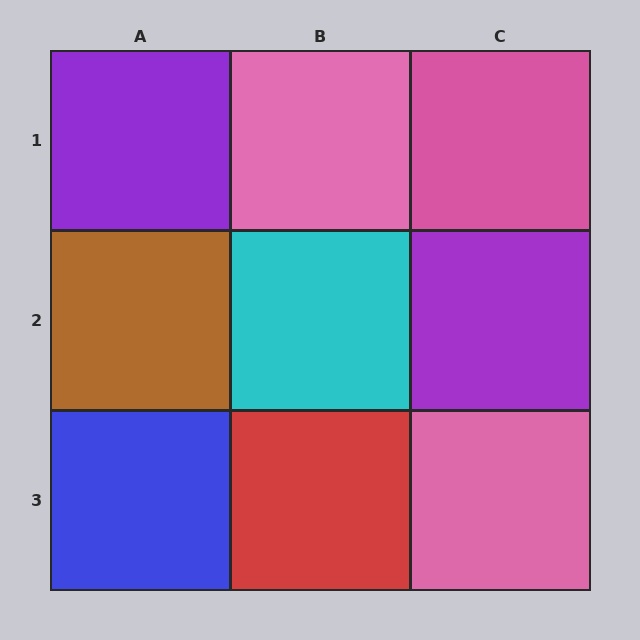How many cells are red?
1 cell is red.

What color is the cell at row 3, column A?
Blue.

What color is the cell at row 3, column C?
Pink.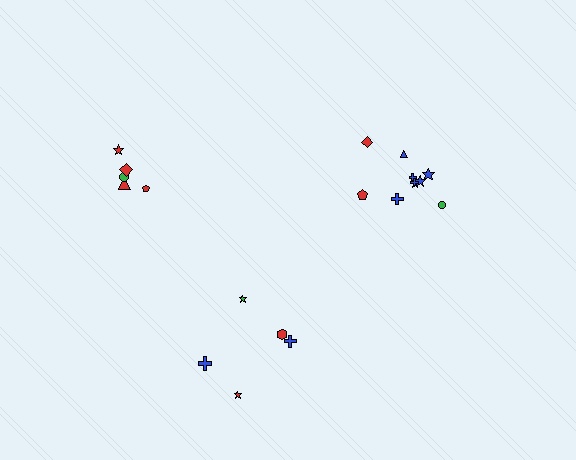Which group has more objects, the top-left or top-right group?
The top-right group.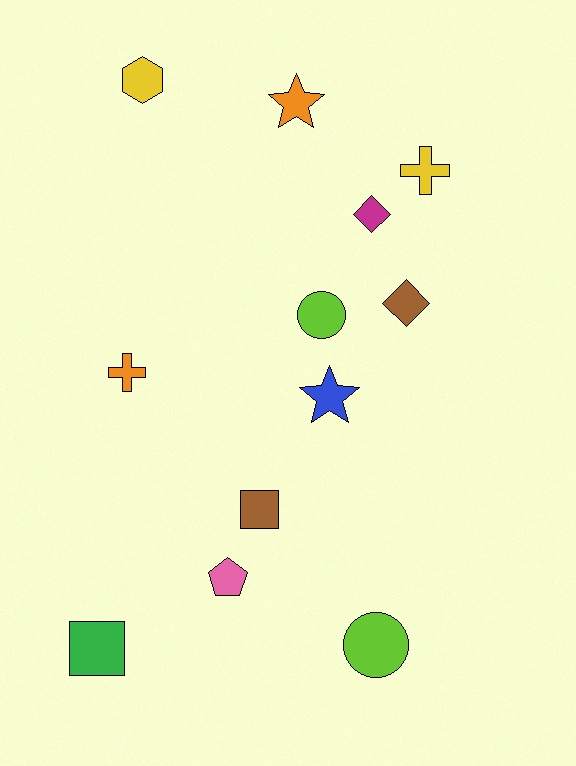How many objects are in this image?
There are 12 objects.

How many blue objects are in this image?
There is 1 blue object.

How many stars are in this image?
There are 2 stars.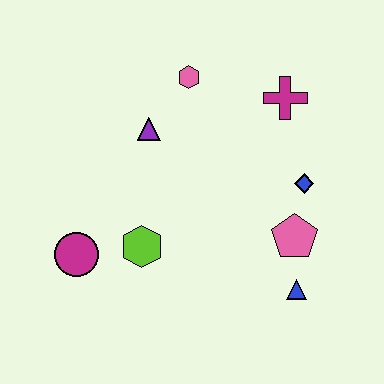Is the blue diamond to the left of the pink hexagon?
No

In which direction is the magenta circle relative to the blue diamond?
The magenta circle is to the left of the blue diamond.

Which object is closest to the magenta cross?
The blue diamond is closest to the magenta cross.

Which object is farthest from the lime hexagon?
The magenta cross is farthest from the lime hexagon.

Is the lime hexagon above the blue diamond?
No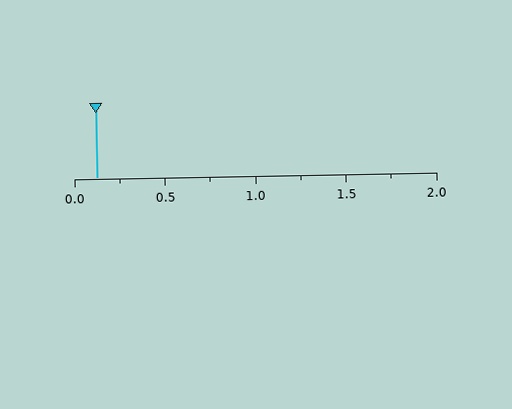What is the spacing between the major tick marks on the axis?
The major ticks are spaced 0.5 apart.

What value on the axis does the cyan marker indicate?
The marker indicates approximately 0.12.